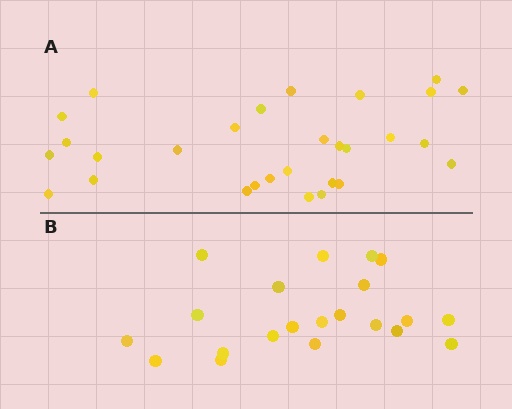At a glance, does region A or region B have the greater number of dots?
Region A (the top region) has more dots.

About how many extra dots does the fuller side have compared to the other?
Region A has roughly 8 or so more dots than region B.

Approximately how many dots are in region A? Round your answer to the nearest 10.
About 30 dots. (The exact count is 29, which rounds to 30.)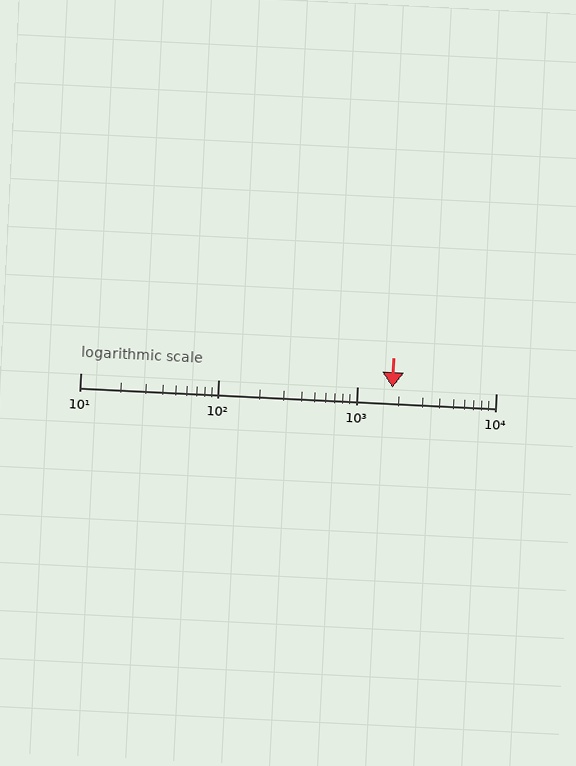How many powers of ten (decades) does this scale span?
The scale spans 3 decades, from 10 to 10000.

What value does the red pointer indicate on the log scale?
The pointer indicates approximately 1800.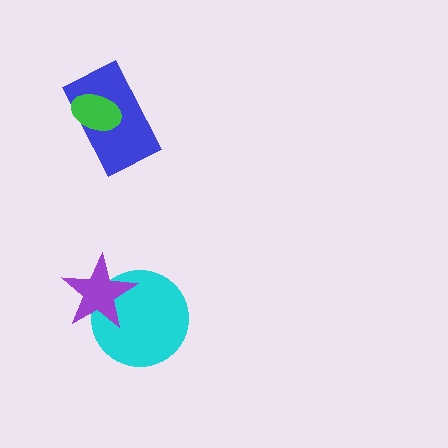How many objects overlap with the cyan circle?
1 object overlaps with the cyan circle.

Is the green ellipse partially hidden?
No, no other shape covers it.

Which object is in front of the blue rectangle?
The green ellipse is in front of the blue rectangle.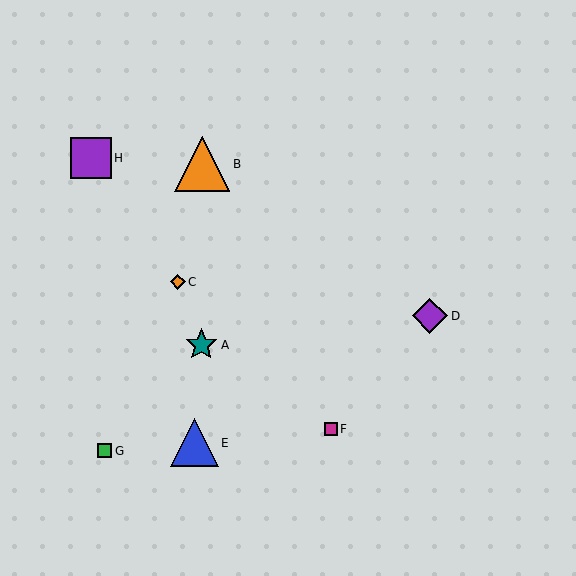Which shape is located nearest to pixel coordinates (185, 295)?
The orange diamond (labeled C) at (178, 282) is nearest to that location.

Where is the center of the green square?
The center of the green square is at (104, 451).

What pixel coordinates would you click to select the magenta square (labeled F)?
Click at (331, 429) to select the magenta square F.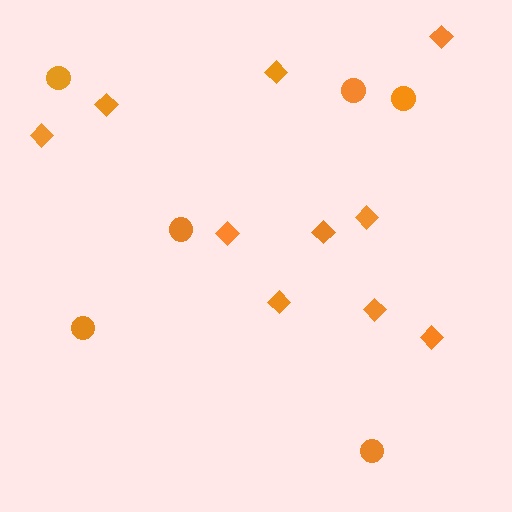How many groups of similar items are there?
There are 2 groups: one group of circles (6) and one group of diamonds (10).